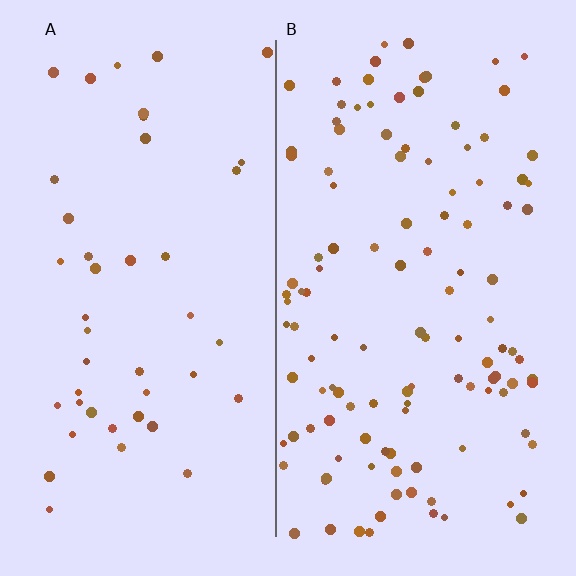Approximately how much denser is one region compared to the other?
Approximately 2.7× — region B over region A.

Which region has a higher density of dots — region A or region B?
B (the right).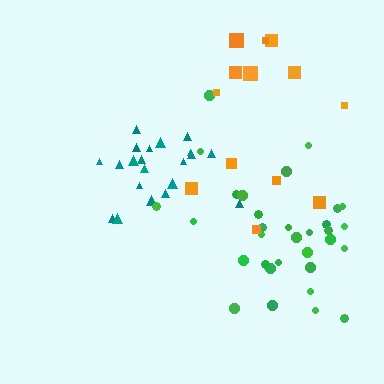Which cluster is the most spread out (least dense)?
Orange.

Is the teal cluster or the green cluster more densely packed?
Teal.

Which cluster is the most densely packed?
Teal.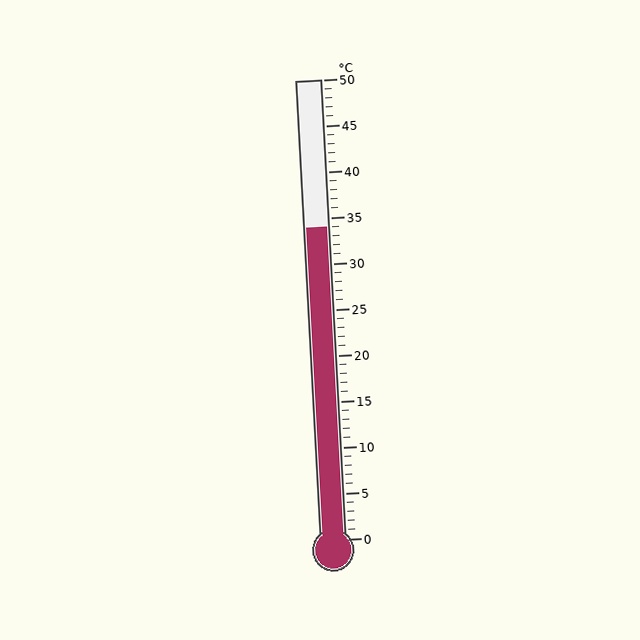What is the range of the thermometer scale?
The thermometer scale ranges from 0°C to 50°C.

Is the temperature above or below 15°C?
The temperature is above 15°C.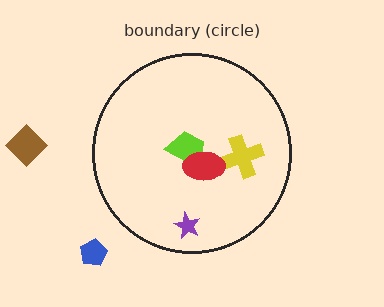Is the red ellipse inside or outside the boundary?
Inside.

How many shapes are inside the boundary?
4 inside, 2 outside.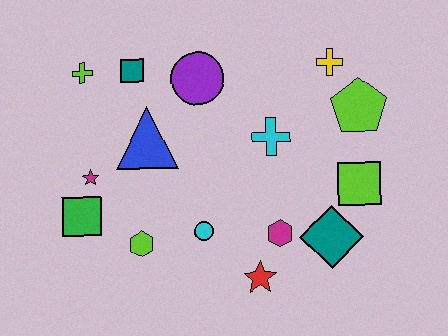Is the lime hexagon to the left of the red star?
Yes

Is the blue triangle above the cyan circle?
Yes